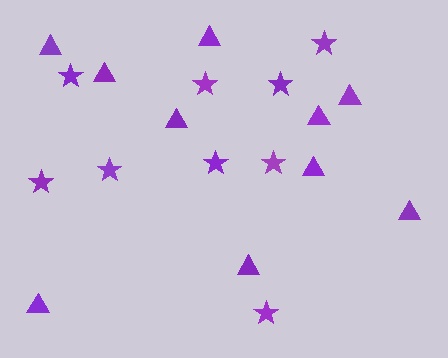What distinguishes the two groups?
There are 2 groups: one group of stars (9) and one group of triangles (10).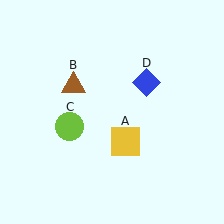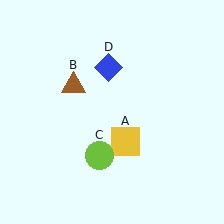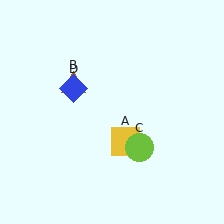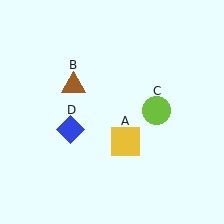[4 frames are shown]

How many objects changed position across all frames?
2 objects changed position: lime circle (object C), blue diamond (object D).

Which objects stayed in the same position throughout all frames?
Yellow square (object A) and brown triangle (object B) remained stationary.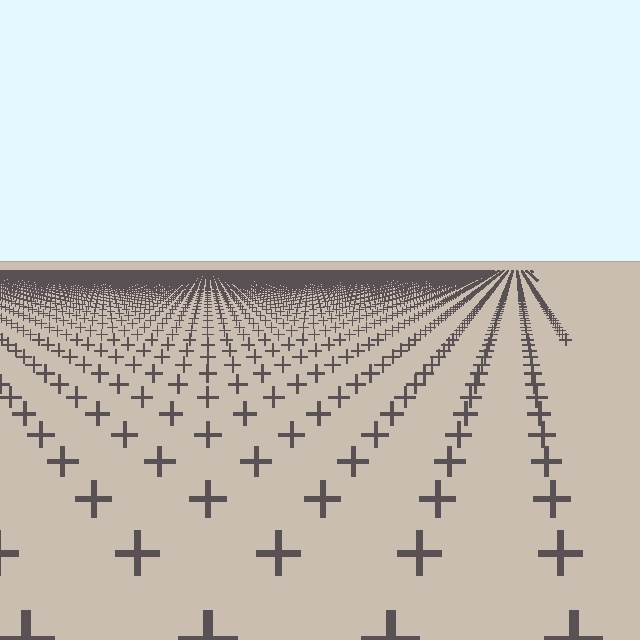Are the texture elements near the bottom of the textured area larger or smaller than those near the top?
Larger. Near the bottom, elements are closer to the viewer and appear at a bigger on-screen size.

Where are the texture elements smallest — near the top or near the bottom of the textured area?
Near the top.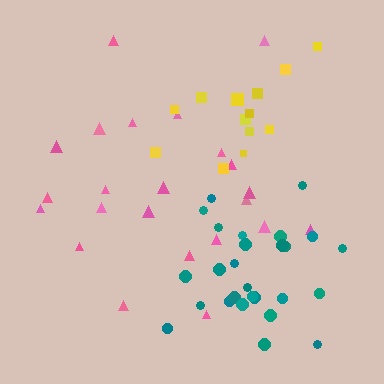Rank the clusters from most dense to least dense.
teal, yellow, pink.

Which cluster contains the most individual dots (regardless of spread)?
Teal (27).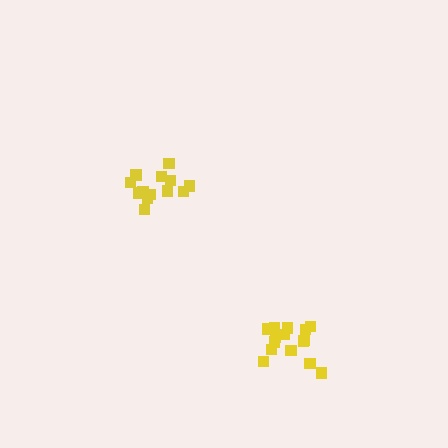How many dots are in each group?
Group 1: 15 dots, Group 2: 14 dots (29 total).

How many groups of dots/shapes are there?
There are 2 groups.